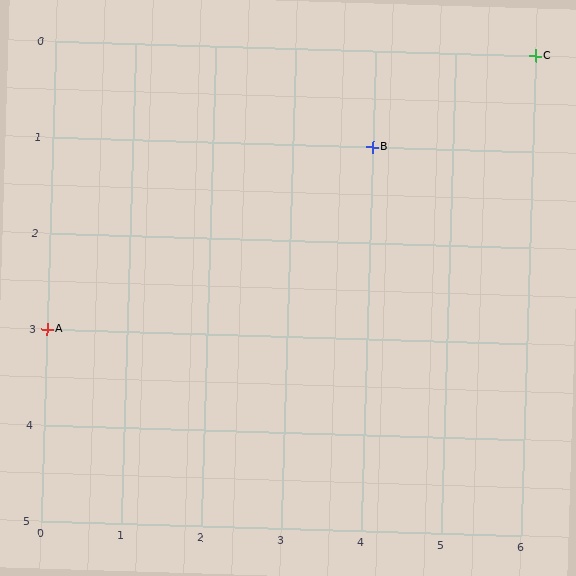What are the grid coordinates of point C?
Point C is at grid coordinates (6, 0).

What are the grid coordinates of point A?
Point A is at grid coordinates (0, 3).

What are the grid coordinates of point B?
Point B is at grid coordinates (4, 1).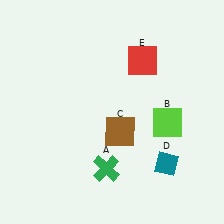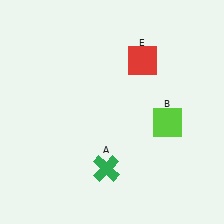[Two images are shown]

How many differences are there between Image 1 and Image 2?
There are 2 differences between the two images.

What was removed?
The teal diamond (D), the brown square (C) were removed in Image 2.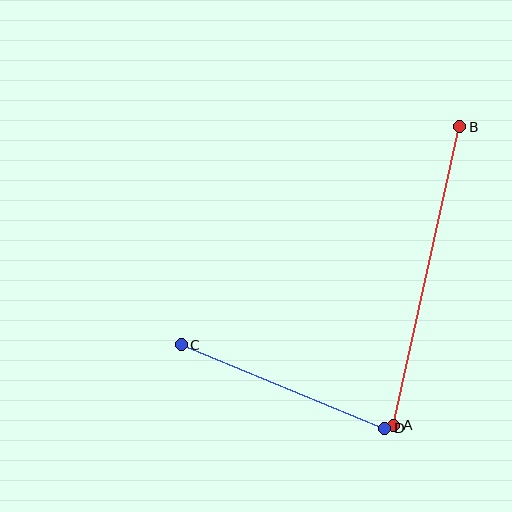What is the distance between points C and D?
The distance is approximately 220 pixels.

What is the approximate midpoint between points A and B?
The midpoint is at approximately (427, 276) pixels.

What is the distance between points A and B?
The distance is approximately 306 pixels.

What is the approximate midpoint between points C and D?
The midpoint is at approximately (283, 387) pixels.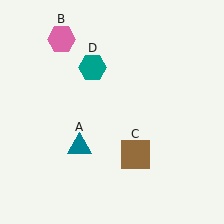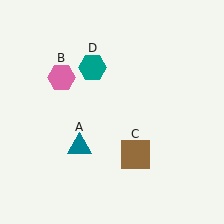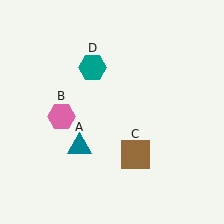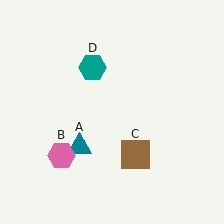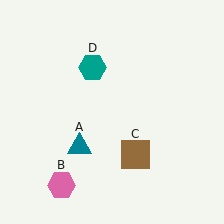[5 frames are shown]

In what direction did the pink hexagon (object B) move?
The pink hexagon (object B) moved down.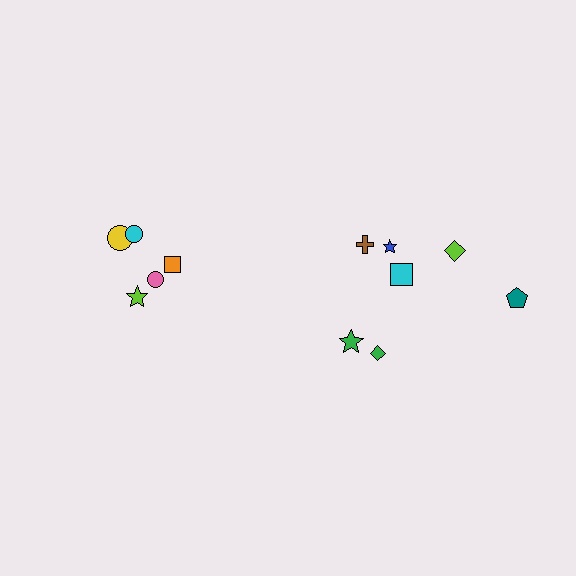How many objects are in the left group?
There are 5 objects.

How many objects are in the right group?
There are 7 objects.